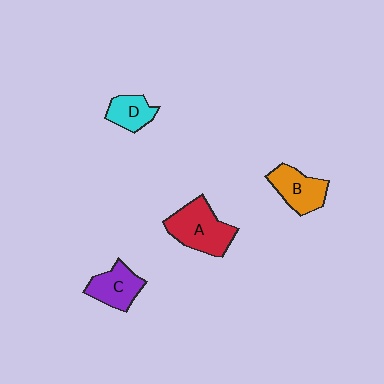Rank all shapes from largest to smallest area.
From largest to smallest: A (red), B (orange), C (purple), D (cyan).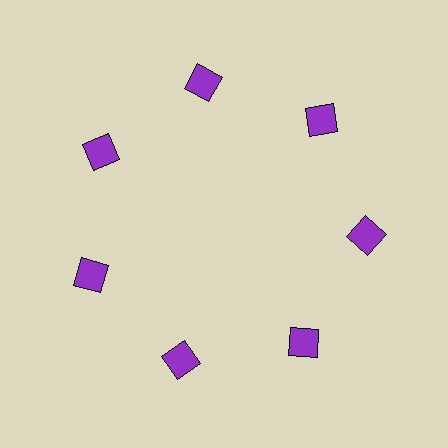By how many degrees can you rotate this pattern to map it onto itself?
The pattern maps onto itself every 51 degrees of rotation.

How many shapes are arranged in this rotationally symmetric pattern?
There are 7 shapes, arranged in 7 groups of 1.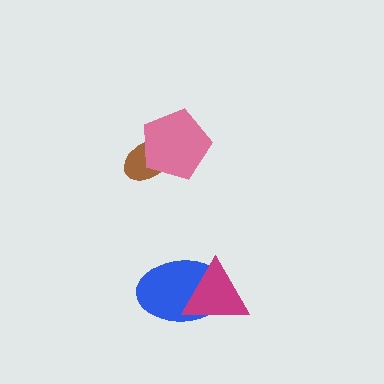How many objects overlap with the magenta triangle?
1 object overlaps with the magenta triangle.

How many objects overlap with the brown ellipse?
1 object overlaps with the brown ellipse.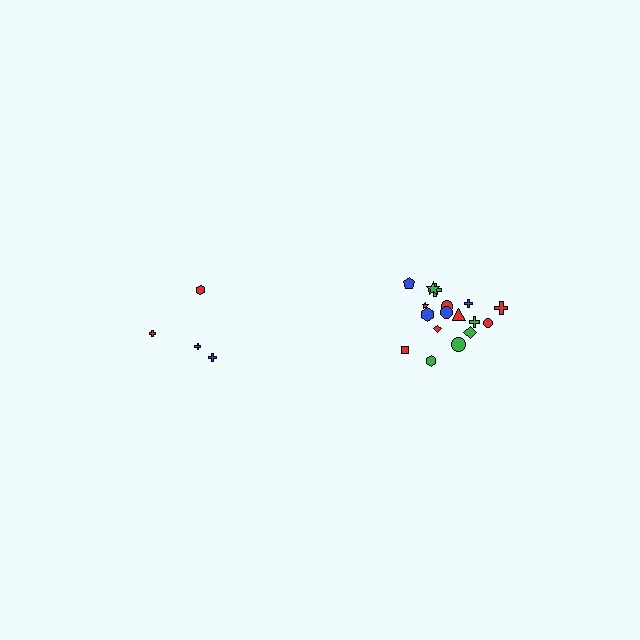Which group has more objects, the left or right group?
The right group.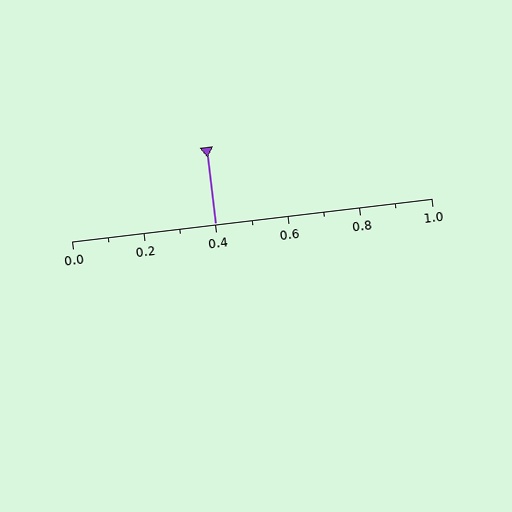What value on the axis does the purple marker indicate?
The marker indicates approximately 0.4.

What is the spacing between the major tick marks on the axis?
The major ticks are spaced 0.2 apart.